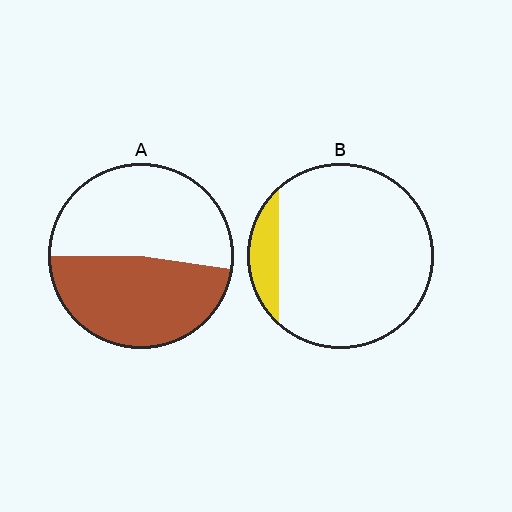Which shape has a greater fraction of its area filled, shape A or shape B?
Shape A.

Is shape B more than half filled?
No.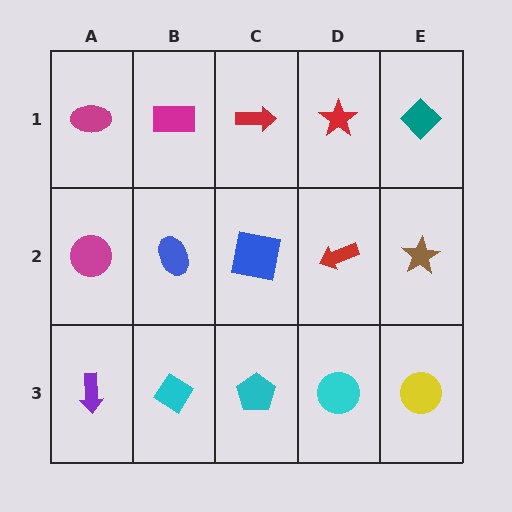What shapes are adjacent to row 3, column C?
A blue square (row 2, column C), a cyan diamond (row 3, column B), a cyan circle (row 3, column D).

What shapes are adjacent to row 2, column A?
A magenta ellipse (row 1, column A), a purple arrow (row 3, column A), a blue ellipse (row 2, column B).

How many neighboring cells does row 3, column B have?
3.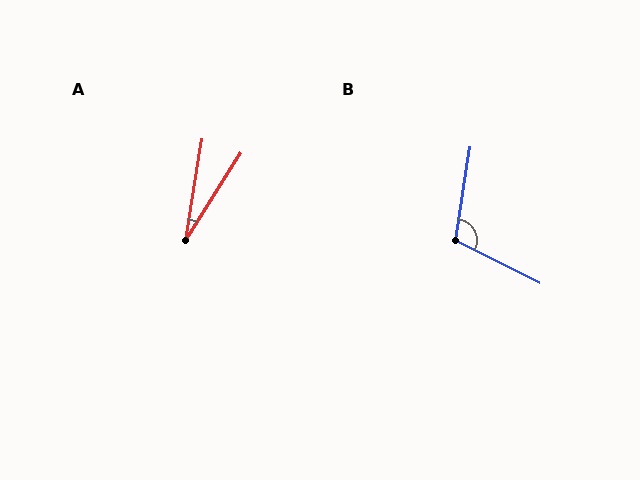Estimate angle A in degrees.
Approximately 23 degrees.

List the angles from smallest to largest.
A (23°), B (108°).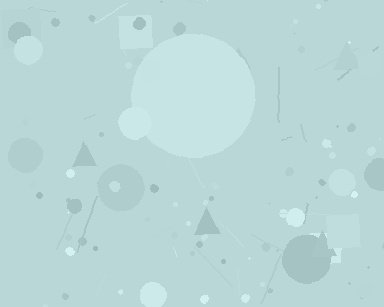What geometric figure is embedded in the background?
A circle is embedded in the background.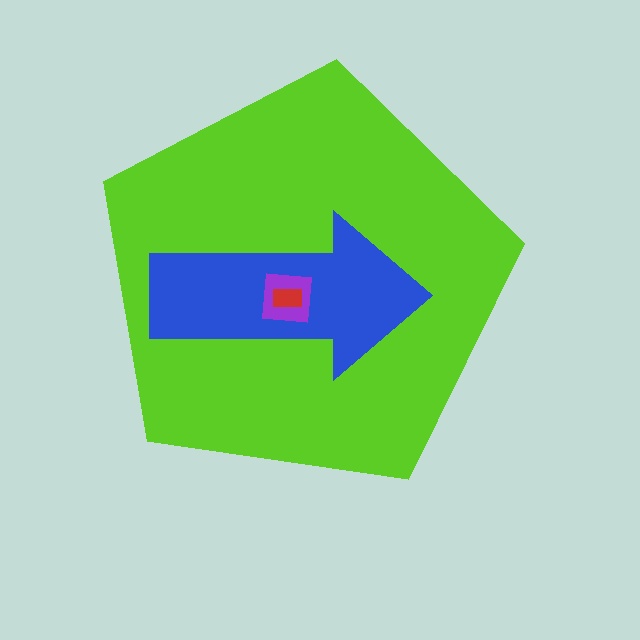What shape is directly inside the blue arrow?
The purple square.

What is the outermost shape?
The lime pentagon.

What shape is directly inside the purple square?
The red rectangle.